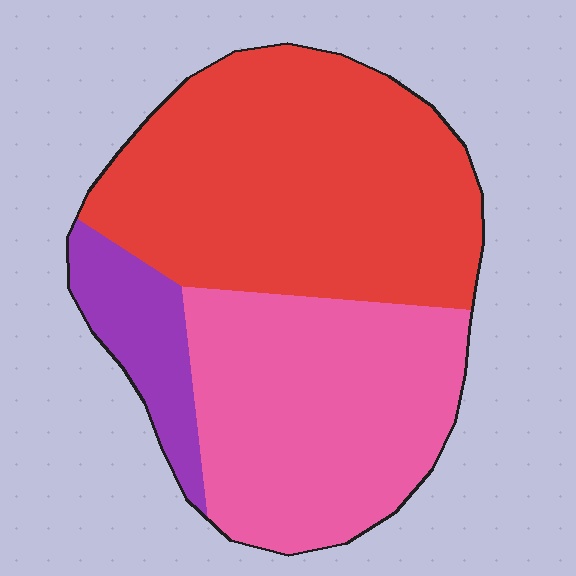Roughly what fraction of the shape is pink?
Pink covers around 40% of the shape.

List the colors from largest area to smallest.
From largest to smallest: red, pink, purple.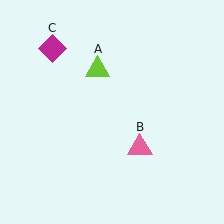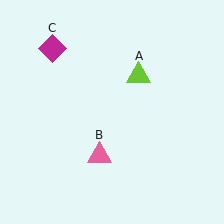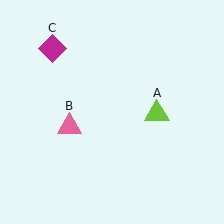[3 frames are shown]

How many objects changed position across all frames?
2 objects changed position: lime triangle (object A), pink triangle (object B).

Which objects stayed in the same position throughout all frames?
Magenta diamond (object C) remained stationary.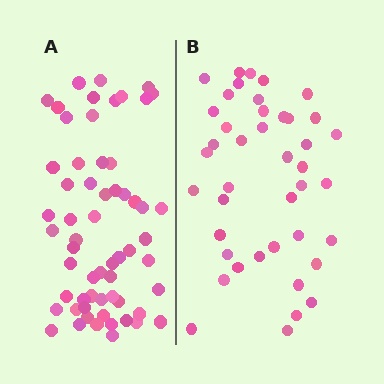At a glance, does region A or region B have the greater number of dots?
Region A (the left region) has more dots.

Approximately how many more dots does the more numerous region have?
Region A has approximately 20 more dots than region B.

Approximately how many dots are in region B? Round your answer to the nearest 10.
About 40 dots. (The exact count is 42, which rounds to 40.)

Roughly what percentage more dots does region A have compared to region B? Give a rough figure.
About 45% more.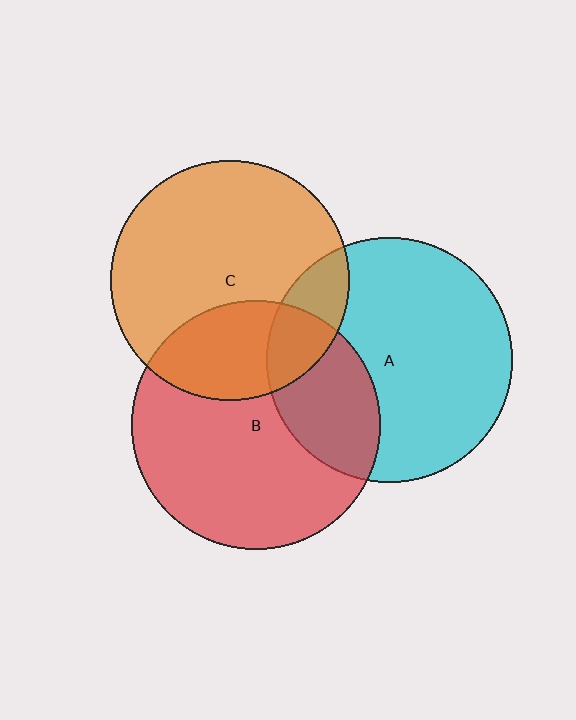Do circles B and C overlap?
Yes.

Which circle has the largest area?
Circle B (red).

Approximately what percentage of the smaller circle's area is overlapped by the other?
Approximately 30%.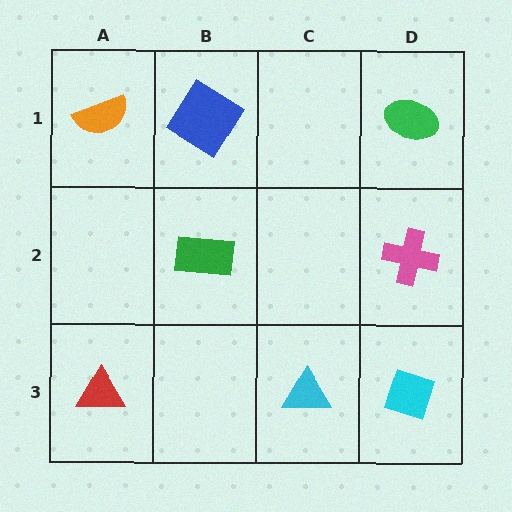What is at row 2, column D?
A pink cross.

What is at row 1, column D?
A green ellipse.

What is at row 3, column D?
A cyan diamond.